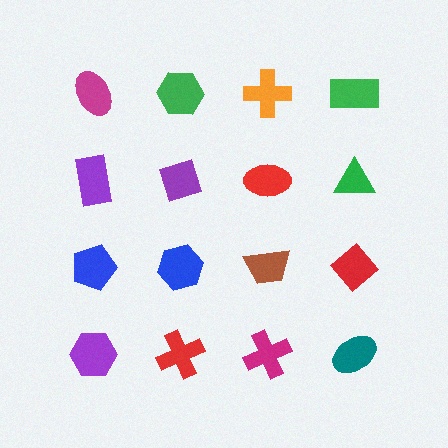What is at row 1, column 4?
A green rectangle.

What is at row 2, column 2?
A purple diamond.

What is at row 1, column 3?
An orange cross.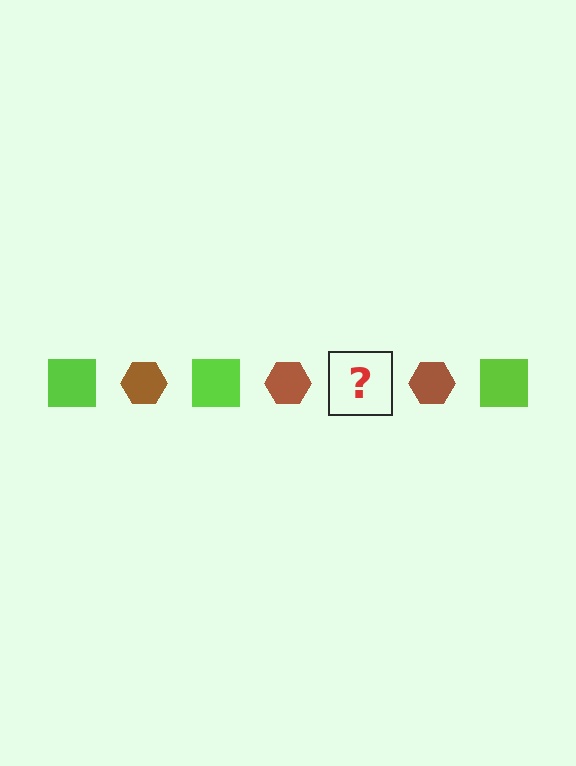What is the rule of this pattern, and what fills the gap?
The rule is that the pattern alternates between lime square and brown hexagon. The gap should be filled with a lime square.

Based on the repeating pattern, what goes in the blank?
The blank should be a lime square.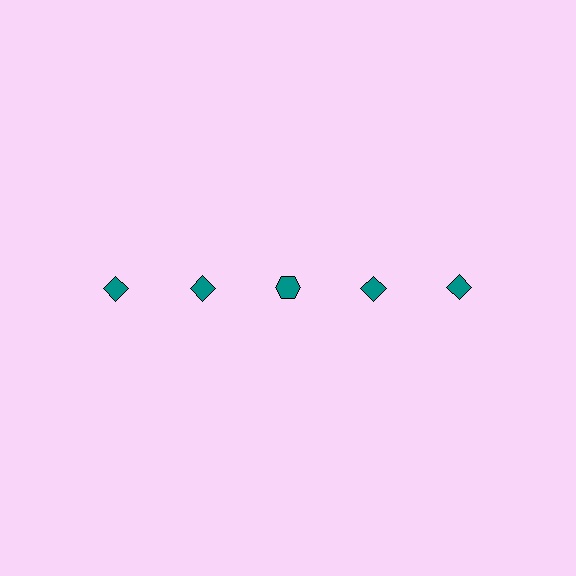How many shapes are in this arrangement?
There are 5 shapes arranged in a grid pattern.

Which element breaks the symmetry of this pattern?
The teal hexagon in the top row, center column breaks the symmetry. All other shapes are teal diamonds.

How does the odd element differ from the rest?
It has a different shape: hexagon instead of diamond.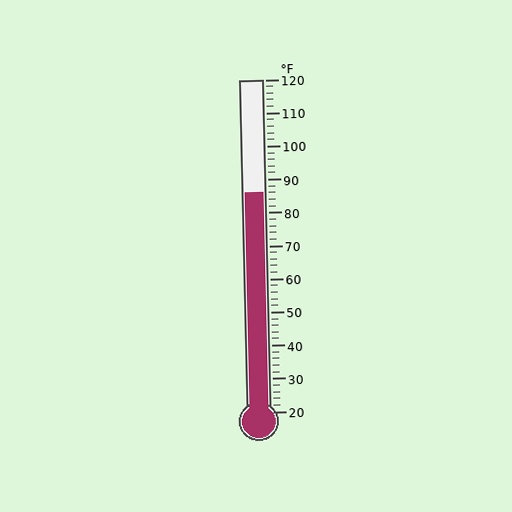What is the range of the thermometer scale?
The thermometer scale ranges from 20°F to 120°F.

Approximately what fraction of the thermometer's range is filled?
The thermometer is filled to approximately 65% of its range.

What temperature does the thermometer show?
The thermometer shows approximately 86°F.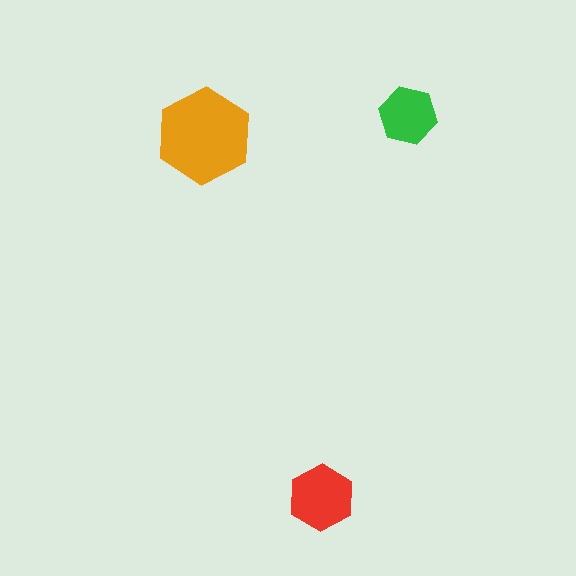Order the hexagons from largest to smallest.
the orange one, the red one, the green one.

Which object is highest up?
The green hexagon is topmost.